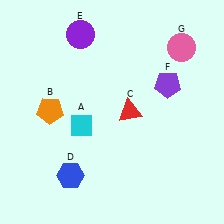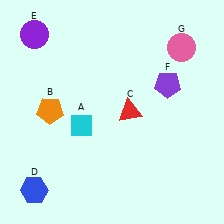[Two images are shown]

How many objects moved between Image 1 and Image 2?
2 objects moved between the two images.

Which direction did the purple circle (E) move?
The purple circle (E) moved left.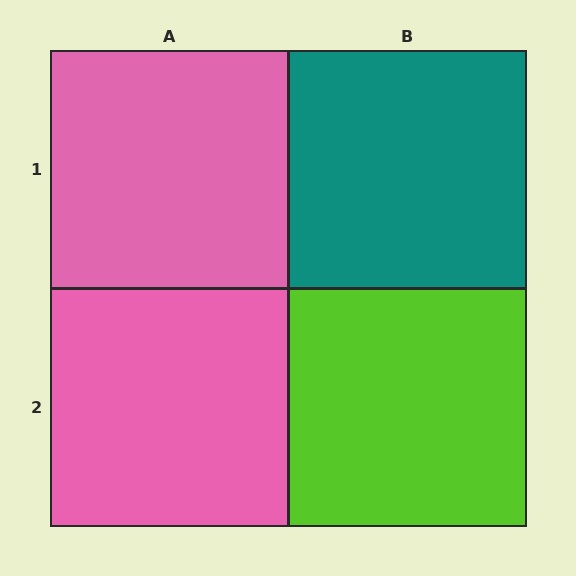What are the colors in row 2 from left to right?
Pink, lime.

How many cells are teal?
1 cell is teal.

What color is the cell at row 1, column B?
Teal.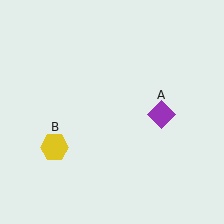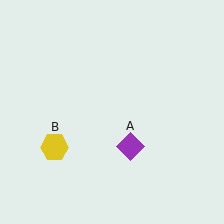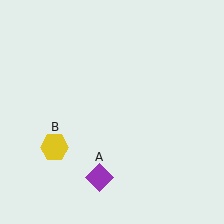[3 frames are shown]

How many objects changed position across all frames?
1 object changed position: purple diamond (object A).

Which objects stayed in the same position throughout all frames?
Yellow hexagon (object B) remained stationary.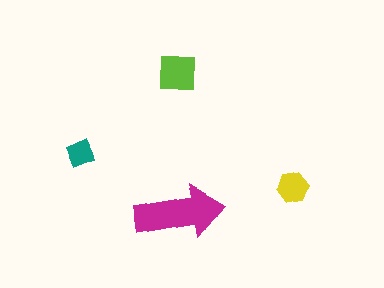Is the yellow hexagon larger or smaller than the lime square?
Smaller.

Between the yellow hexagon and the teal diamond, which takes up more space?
The yellow hexagon.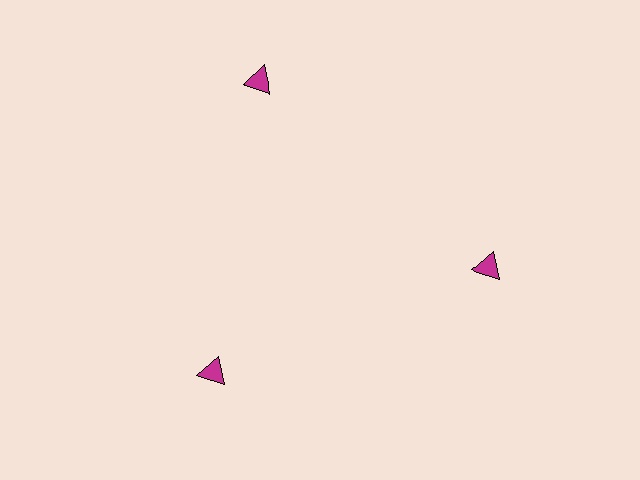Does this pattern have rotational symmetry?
Yes, this pattern has 3-fold rotational symmetry. It looks the same after rotating 120 degrees around the center.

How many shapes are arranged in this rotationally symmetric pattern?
There are 3 shapes, arranged in 3 groups of 1.